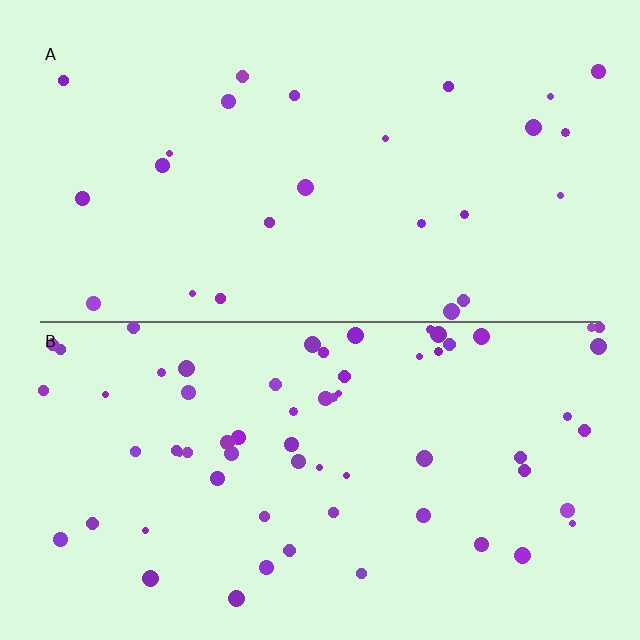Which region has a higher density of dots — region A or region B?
B (the bottom).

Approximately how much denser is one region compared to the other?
Approximately 2.6× — region B over region A.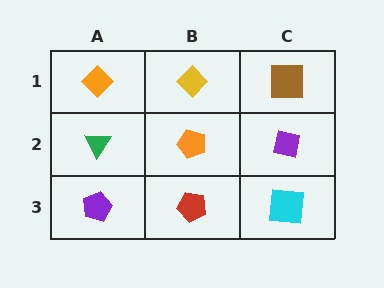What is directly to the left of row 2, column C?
An orange pentagon.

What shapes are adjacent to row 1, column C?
A purple square (row 2, column C), a yellow diamond (row 1, column B).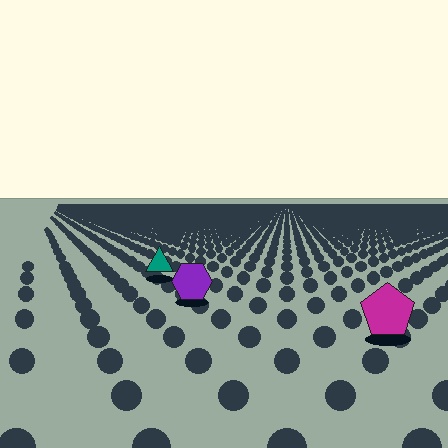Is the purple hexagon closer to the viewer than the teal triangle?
Yes. The purple hexagon is closer — you can tell from the texture gradient: the ground texture is coarser near it.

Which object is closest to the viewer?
The magenta pentagon is closest. The texture marks near it are larger and more spread out.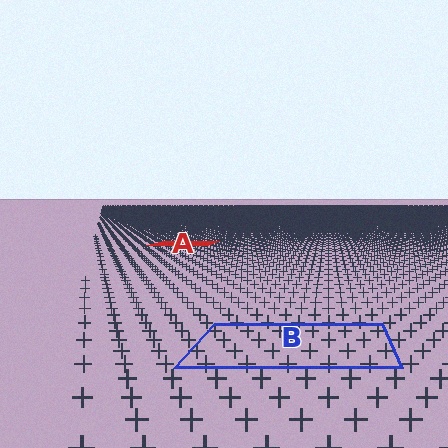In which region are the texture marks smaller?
The texture marks are smaller in region A, because it is farther away.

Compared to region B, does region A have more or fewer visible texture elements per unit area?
Region A has more texture elements per unit area — they are packed more densely because it is farther away.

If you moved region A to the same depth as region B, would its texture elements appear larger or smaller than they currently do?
They would appear larger. At a closer depth, the same texture elements are projected at a bigger on-screen size.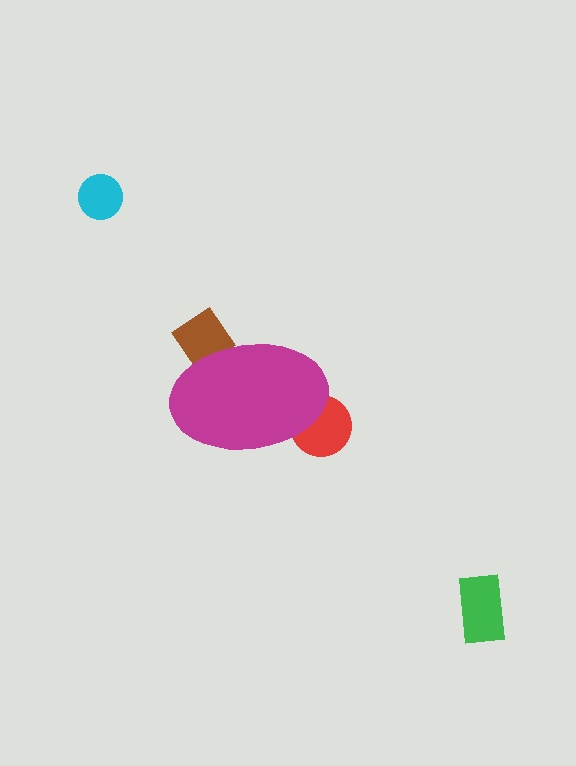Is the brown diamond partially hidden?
Yes, the brown diamond is partially hidden behind the magenta ellipse.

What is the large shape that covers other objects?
A magenta ellipse.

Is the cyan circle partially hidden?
No, the cyan circle is fully visible.